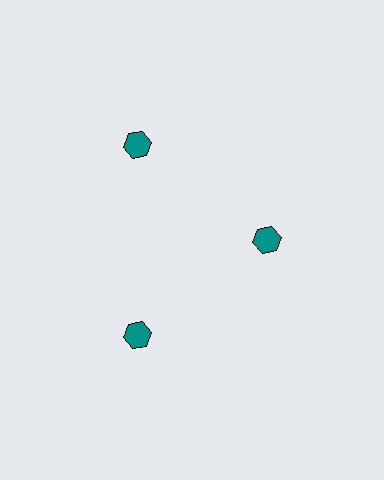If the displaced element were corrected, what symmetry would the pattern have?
It would have 3-fold rotational symmetry — the pattern would map onto itself every 120 degrees.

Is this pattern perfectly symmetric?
No. The 3 teal hexagons are arranged in a ring, but one element near the 3 o'clock position is pulled inward toward the center, breaking the 3-fold rotational symmetry.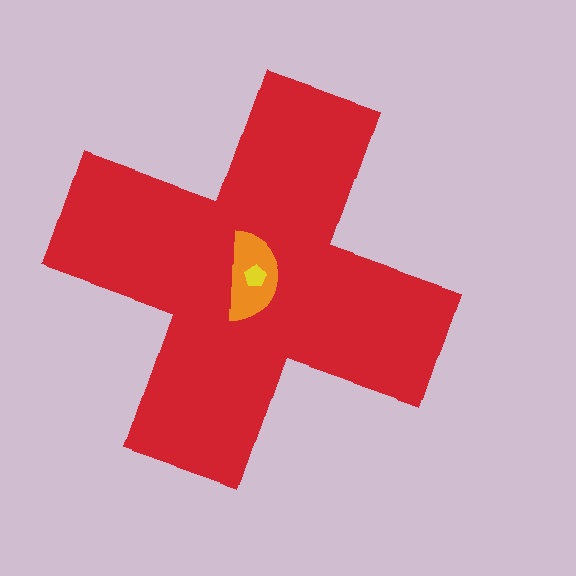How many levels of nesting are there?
3.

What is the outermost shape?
The red cross.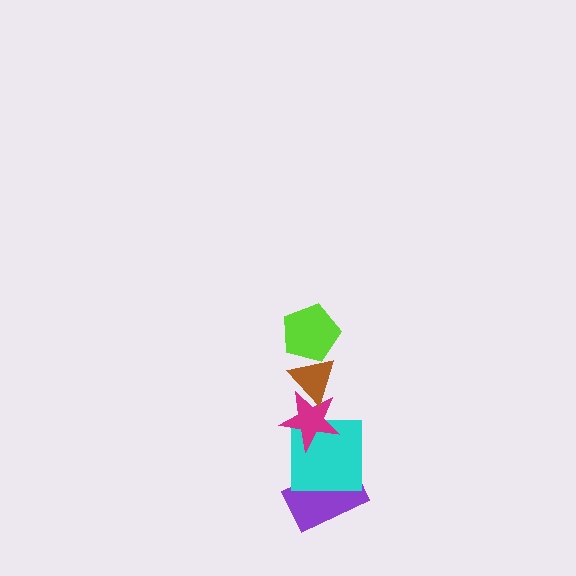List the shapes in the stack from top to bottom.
From top to bottom: the lime pentagon, the brown triangle, the magenta star, the cyan square, the purple rectangle.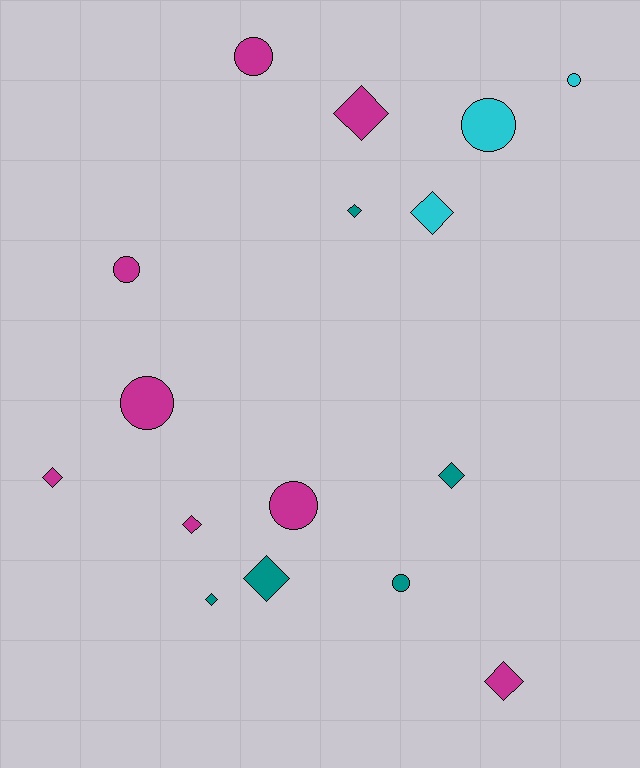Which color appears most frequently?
Magenta, with 8 objects.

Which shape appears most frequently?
Diamond, with 9 objects.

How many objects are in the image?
There are 16 objects.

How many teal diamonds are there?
There are 4 teal diamonds.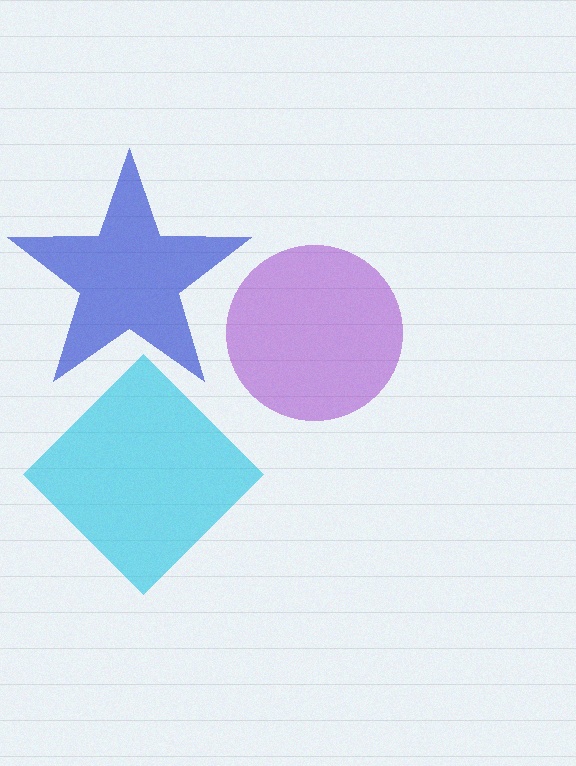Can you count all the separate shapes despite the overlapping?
Yes, there are 3 separate shapes.